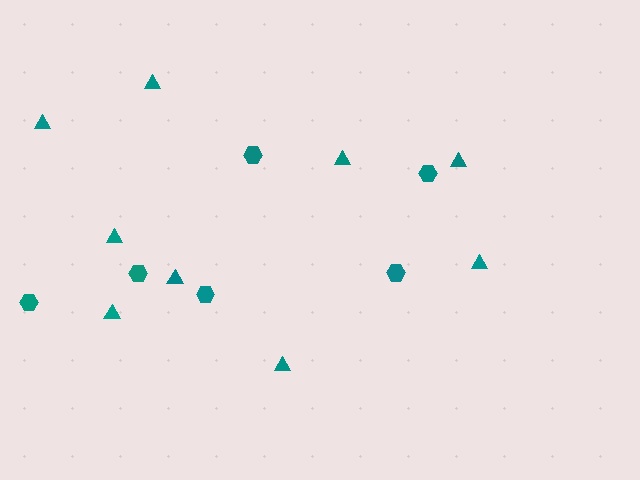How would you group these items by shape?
There are 2 groups: one group of hexagons (6) and one group of triangles (9).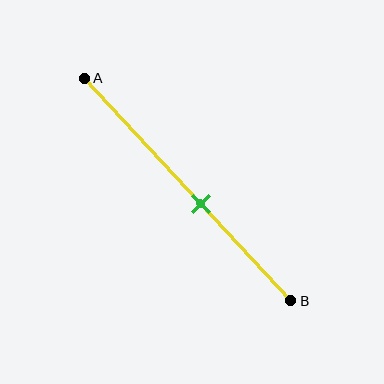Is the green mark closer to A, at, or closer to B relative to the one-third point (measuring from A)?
The green mark is closer to point B than the one-third point of segment AB.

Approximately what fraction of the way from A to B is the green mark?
The green mark is approximately 55% of the way from A to B.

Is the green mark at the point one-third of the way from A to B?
No, the mark is at about 55% from A, not at the 33% one-third point.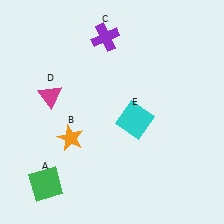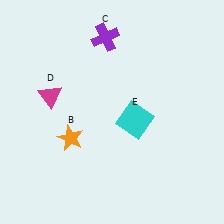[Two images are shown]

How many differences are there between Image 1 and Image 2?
There is 1 difference between the two images.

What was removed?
The green square (A) was removed in Image 2.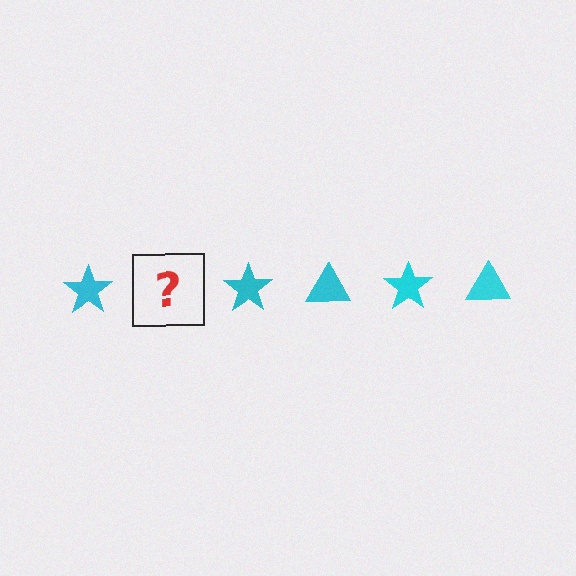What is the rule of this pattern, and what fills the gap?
The rule is that the pattern cycles through star, triangle shapes in cyan. The gap should be filled with a cyan triangle.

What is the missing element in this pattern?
The missing element is a cyan triangle.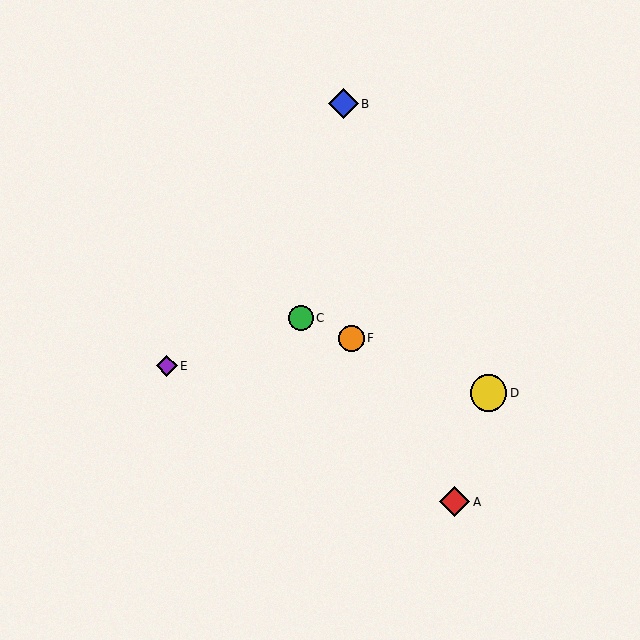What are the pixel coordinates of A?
Object A is at (455, 502).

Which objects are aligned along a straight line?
Objects C, D, F are aligned along a straight line.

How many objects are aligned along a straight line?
3 objects (C, D, F) are aligned along a straight line.